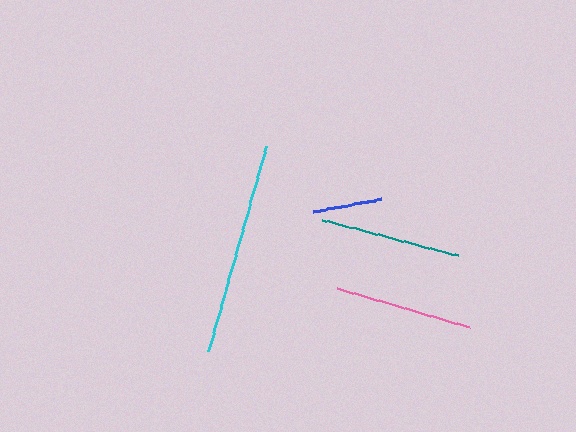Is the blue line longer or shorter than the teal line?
The teal line is longer than the blue line.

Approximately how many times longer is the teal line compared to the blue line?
The teal line is approximately 2.0 times the length of the blue line.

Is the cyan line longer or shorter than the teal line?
The cyan line is longer than the teal line.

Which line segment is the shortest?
The blue line is the shortest at approximately 69 pixels.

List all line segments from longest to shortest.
From longest to shortest: cyan, teal, pink, blue.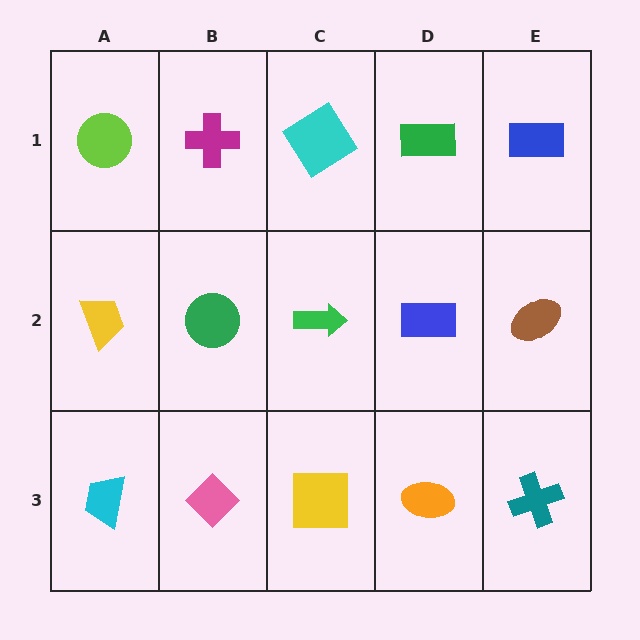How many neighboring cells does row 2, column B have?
4.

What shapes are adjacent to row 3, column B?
A green circle (row 2, column B), a cyan trapezoid (row 3, column A), a yellow square (row 3, column C).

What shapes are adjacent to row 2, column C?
A cyan diamond (row 1, column C), a yellow square (row 3, column C), a green circle (row 2, column B), a blue rectangle (row 2, column D).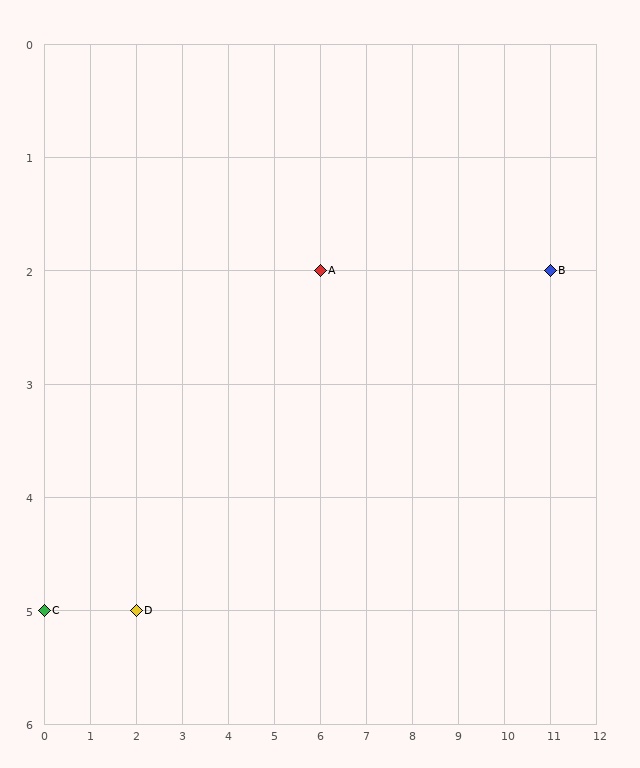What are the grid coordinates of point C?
Point C is at grid coordinates (0, 5).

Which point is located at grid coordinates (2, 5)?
Point D is at (2, 5).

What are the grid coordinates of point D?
Point D is at grid coordinates (2, 5).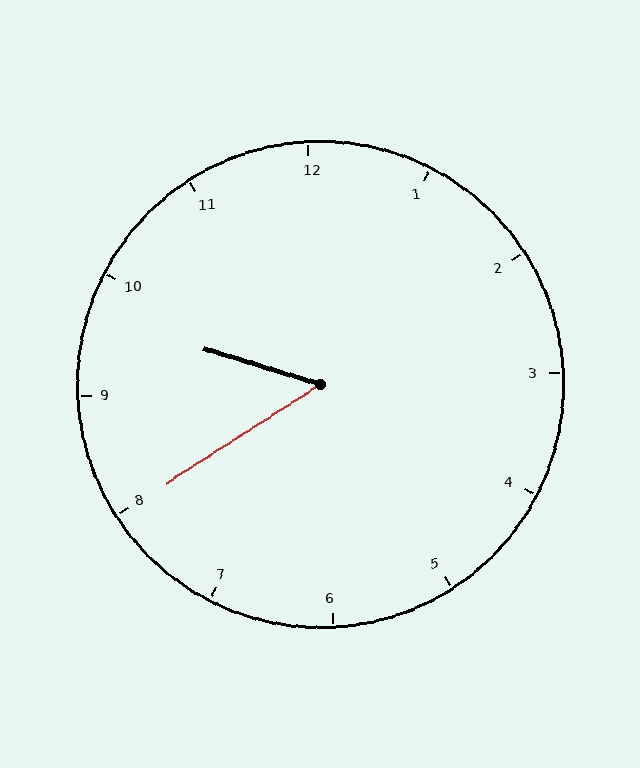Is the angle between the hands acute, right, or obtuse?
It is acute.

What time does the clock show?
9:40.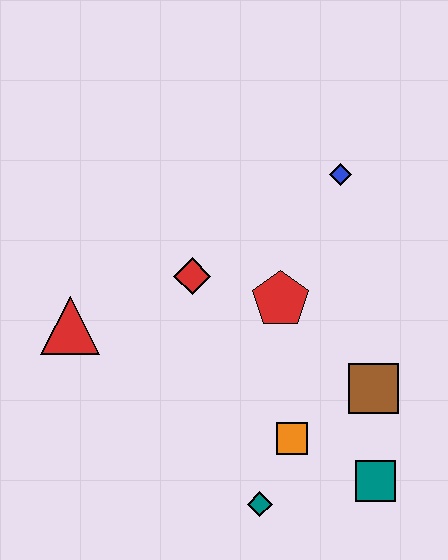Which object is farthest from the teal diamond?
The blue diamond is farthest from the teal diamond.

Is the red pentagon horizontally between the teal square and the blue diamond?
No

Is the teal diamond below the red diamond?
Yes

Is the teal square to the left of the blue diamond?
No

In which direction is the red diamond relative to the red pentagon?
The red diamond is to the left of the red pentagon.